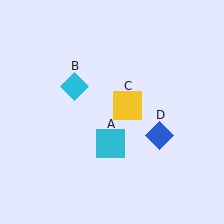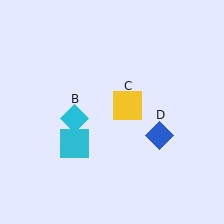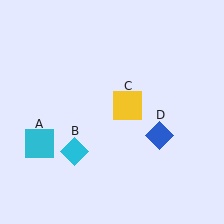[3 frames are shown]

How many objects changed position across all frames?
2 objects changed position: cyan square (object A), cyan diamond (object B).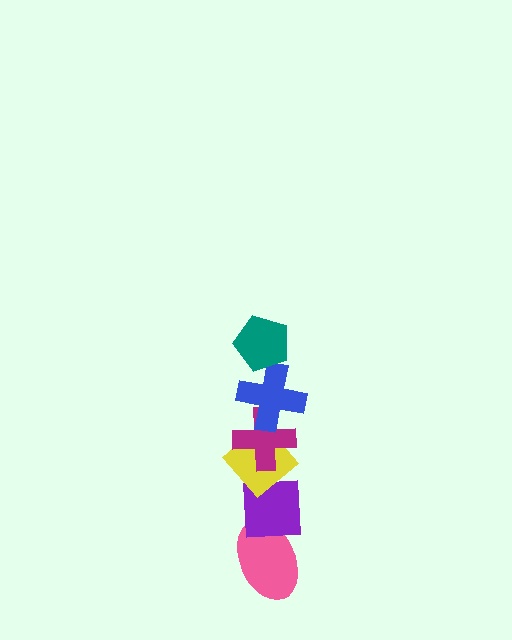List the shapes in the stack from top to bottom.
From top to bottom: the teal pentagon, the blue cross, the magenta cross, the yellow diamond, the purple square, the pink ellipse.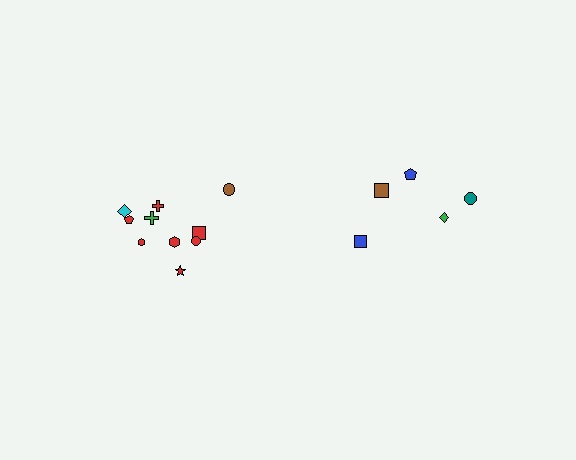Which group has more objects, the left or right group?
The left group.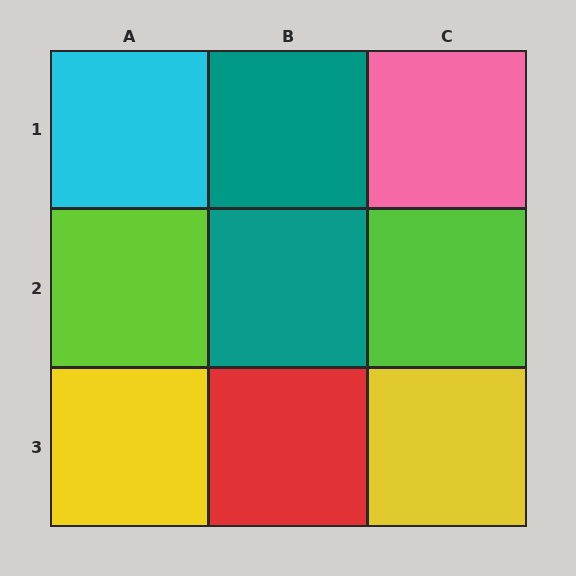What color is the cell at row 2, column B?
Teal.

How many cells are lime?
2 cells are lime.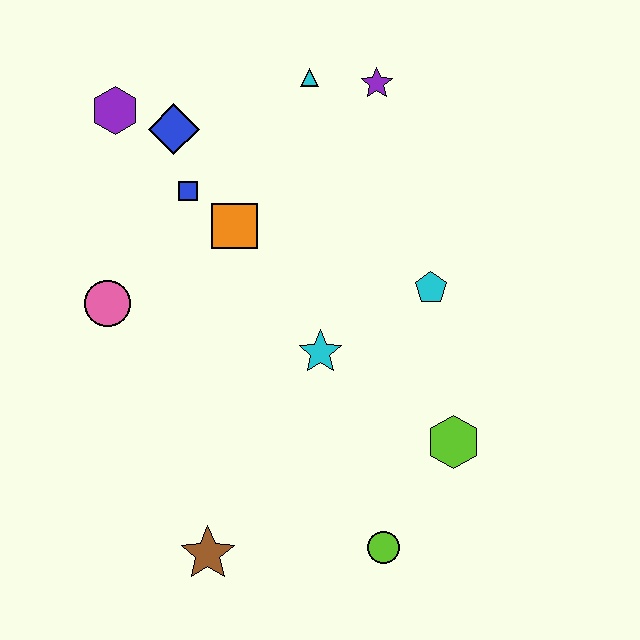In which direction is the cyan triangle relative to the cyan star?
The cyan triangle is above the cyan star.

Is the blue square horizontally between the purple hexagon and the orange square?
Yes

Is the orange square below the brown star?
No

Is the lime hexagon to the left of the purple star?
No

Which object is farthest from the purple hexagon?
The lime circle is farthest from the purple hexagon.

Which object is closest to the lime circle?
The lime hexagon is closest to the lime circle.